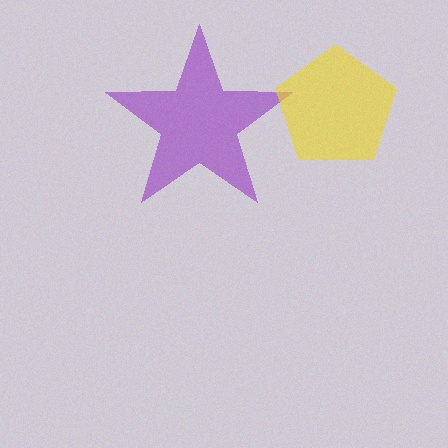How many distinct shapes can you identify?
There are 2 distinct shapes: a purple star, a yellow pentagon.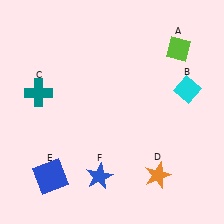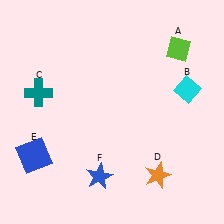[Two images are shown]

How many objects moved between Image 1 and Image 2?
1 object moved between the two images.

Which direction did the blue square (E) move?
The blue square (E) moved up.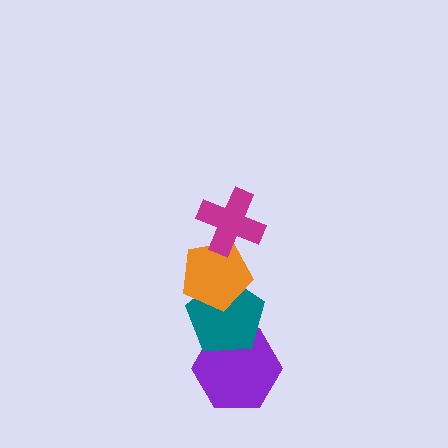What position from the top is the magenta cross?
The magenta cross is 1st from the top.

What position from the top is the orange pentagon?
The orange pentagon is 2nd from the top.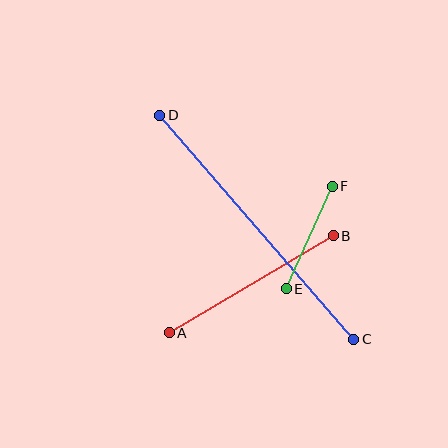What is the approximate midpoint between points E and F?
The midpoint is at approximately (309, 238) pixels.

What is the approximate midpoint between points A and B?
The midpoint is at approximately (251, 284) pixels.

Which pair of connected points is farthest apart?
Points C and D are farthest apart.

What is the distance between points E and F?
The distance is approximately 112 pixels.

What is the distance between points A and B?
The distance is approximately 191 pixels.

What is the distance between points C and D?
The distance is approximately 297 pixels.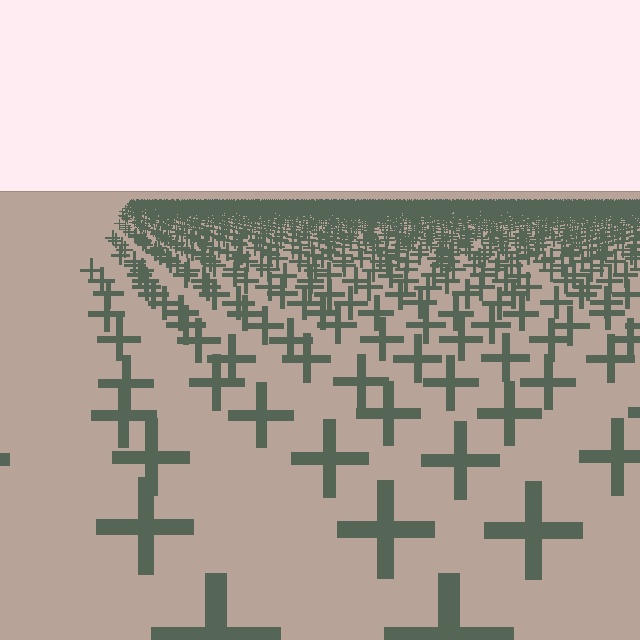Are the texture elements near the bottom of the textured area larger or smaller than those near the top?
Larger. Near the bottom, elements are closer to the viewer and appear at a bigger on-screen size.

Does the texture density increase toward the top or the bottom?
Density increases toward the top.